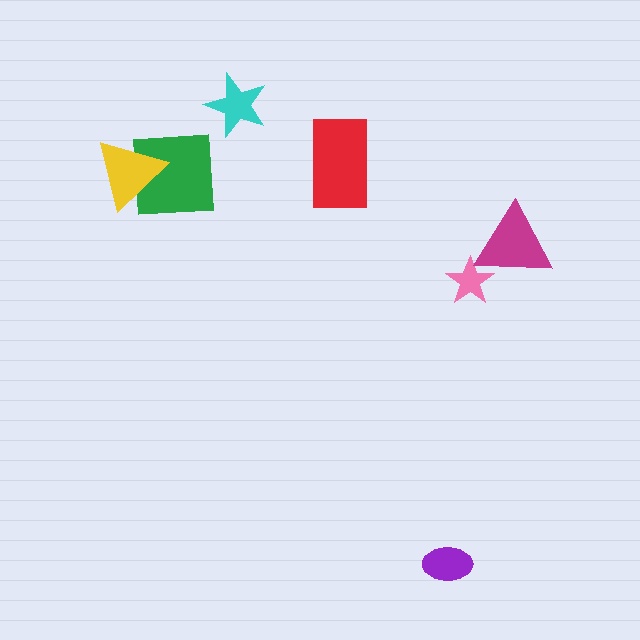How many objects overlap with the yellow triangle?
1 object overlaps with the yellow triangle.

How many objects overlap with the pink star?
1 object overlaps with the pink star.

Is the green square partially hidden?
Yes, it is partially covered by another shape.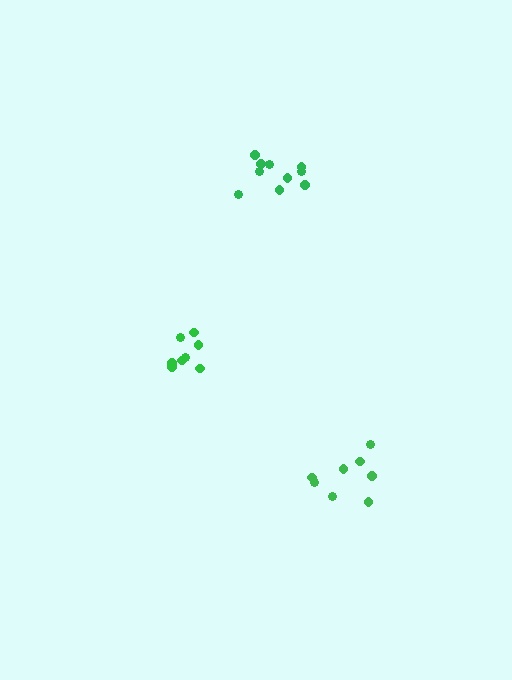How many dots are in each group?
Group 1: 10 dots, Group 2: 8 dots, Group 3: 8 dots (26 total).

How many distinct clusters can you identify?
There are 3 distinct clusters.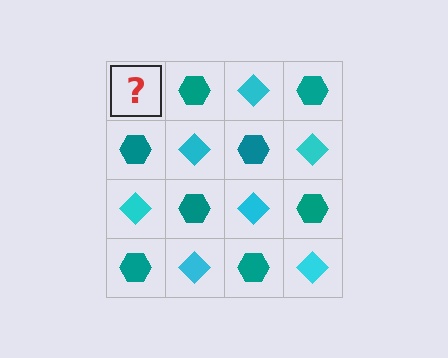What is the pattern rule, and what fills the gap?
The rule is that it alternates cyan diamond and teal hexagon in a checkerboard pattern. The gap should be filled with a cyan diamond.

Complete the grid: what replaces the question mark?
The question mark should be replaced with a cyan diamond.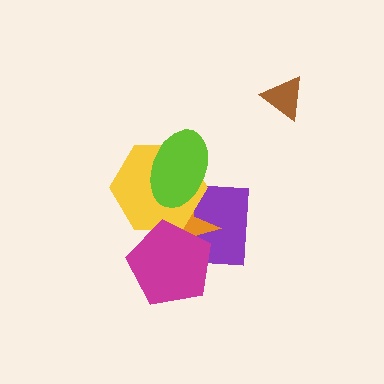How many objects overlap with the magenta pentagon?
3 objects overlap with the magenta pentagon.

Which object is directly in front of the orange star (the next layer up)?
The yellow hexagon is directly in front of the orange star.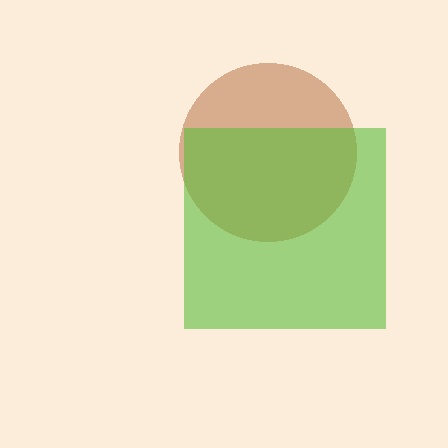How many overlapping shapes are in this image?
There are 2 overlapping shapes in the image.